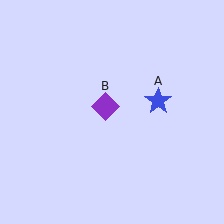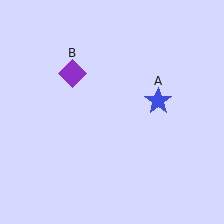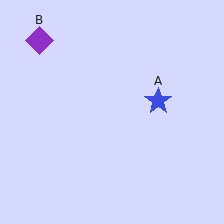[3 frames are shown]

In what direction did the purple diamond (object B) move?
The purple diamond (object B) moved up and to the left.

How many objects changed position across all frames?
1 object changed position: purple diamond (object B).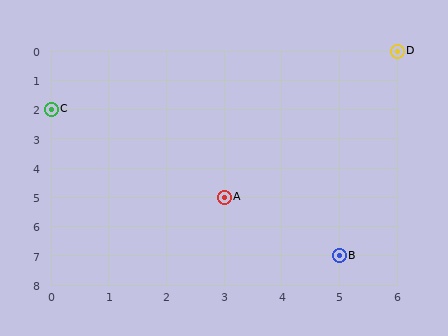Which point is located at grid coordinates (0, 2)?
Point C is at (0, 2).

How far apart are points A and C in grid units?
Points A and C are 3 columns and 3 rows apart (about 4.2 grid units diagonally).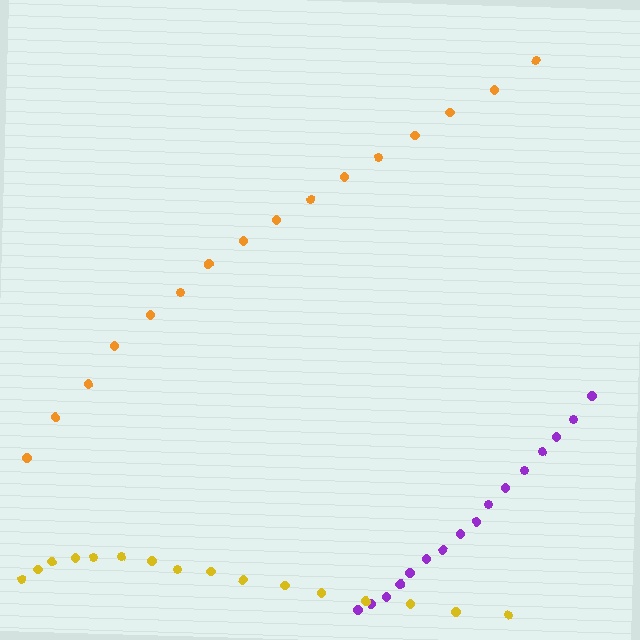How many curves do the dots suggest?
There are 3 distinct paths.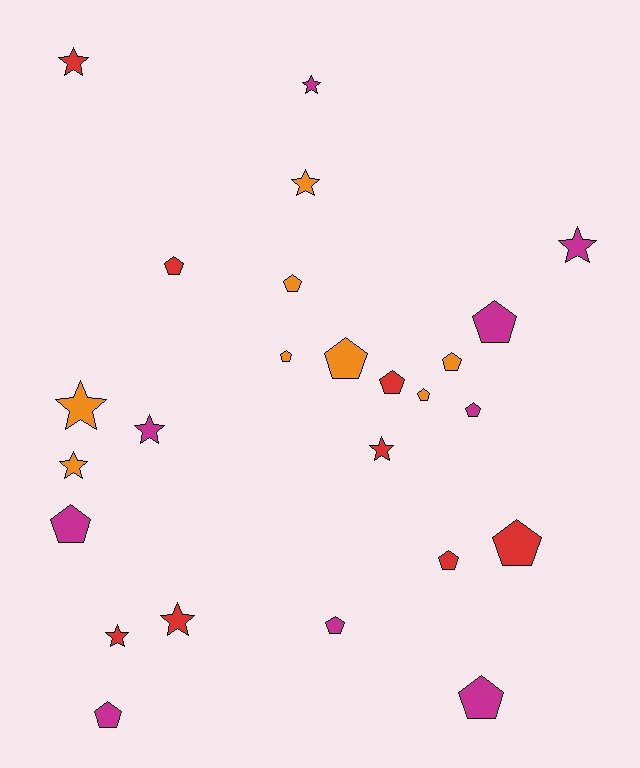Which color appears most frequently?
Magenta, with 9 objects.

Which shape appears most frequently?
Pentagon, with 15 objects.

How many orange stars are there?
There are 3 orange stars.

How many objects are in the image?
There are 25 objects.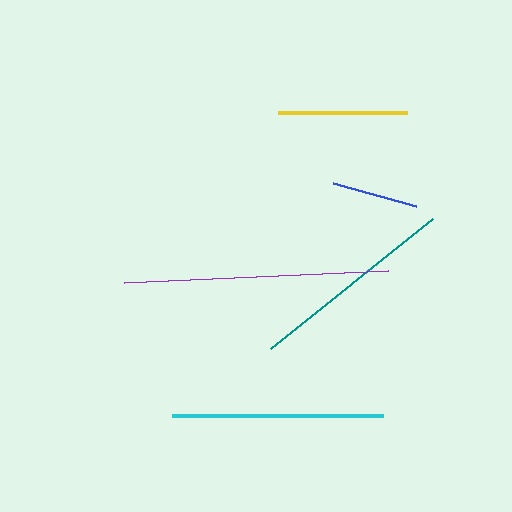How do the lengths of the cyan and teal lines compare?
The cyan and teal lines are approximately the same length.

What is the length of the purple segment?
The purple segment is approximately 264 pixels long.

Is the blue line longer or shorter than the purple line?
The purple line is longer than the blue line.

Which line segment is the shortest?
The blue line is the shortest at approximately 87 pixels.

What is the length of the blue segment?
The blue segment is approximately 87 pixels long.